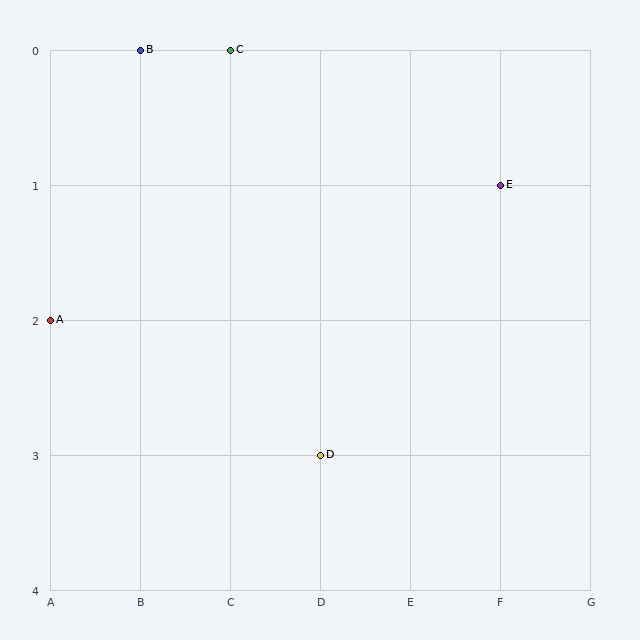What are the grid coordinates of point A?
Point A is at grid coordinates (A, 2).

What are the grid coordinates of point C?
Point C is at grid coordinates (C, 0).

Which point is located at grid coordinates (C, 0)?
Point C is at (C, 0).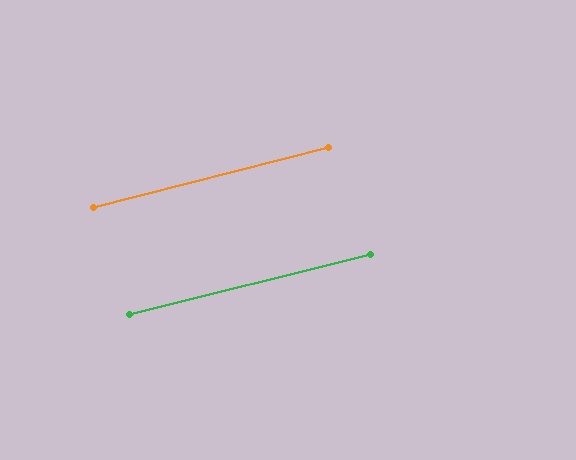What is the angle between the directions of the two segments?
Approximately 0 degrees.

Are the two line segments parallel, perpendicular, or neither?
Parallel — their directions differ by only 0.3°.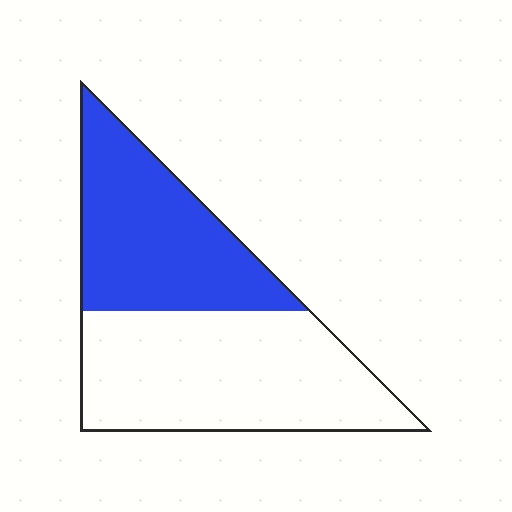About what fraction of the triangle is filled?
About two fifths (2/5).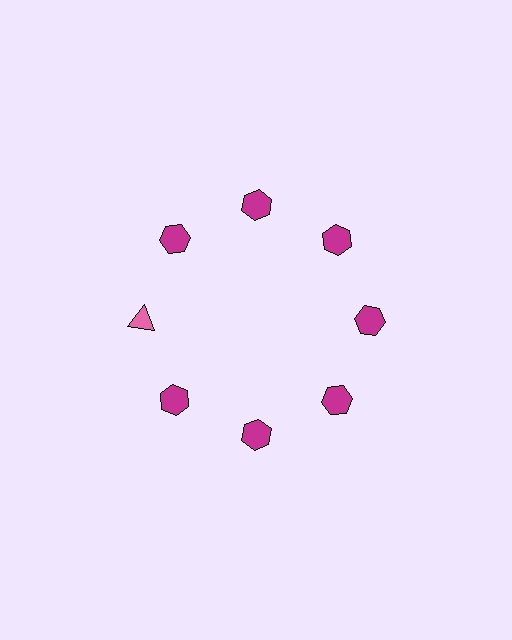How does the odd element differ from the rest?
It differs in both color (pink instead of magenta) and shape (triangle instead of hexagon).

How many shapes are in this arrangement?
There are 8 shapes arranged in a ring pattern.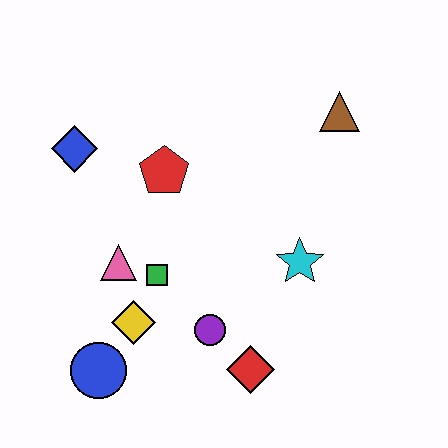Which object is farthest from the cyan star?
The blue diamond is farthest from the cyan star.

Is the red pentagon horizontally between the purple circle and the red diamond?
No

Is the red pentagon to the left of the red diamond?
Yes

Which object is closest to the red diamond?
The purple circle is closest to the red diamond.